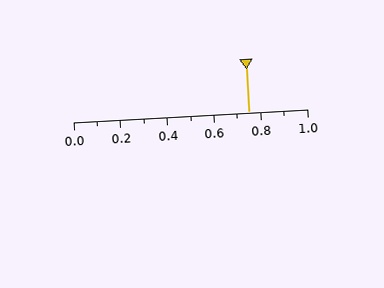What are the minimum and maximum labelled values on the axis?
The axis runs from 0.0 to 1.0.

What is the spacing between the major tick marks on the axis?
The major ticks are spaced 0.2 apart.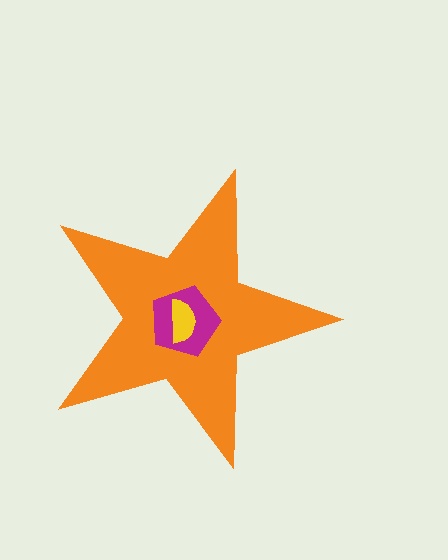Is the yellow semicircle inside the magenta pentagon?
Yes.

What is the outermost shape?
The orange star.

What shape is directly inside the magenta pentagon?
The yellow semicircle.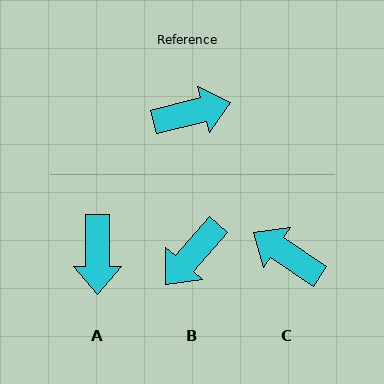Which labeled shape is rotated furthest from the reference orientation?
B, about 145 degrees away.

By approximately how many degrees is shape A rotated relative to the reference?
Approximately 104 degrees clockwise.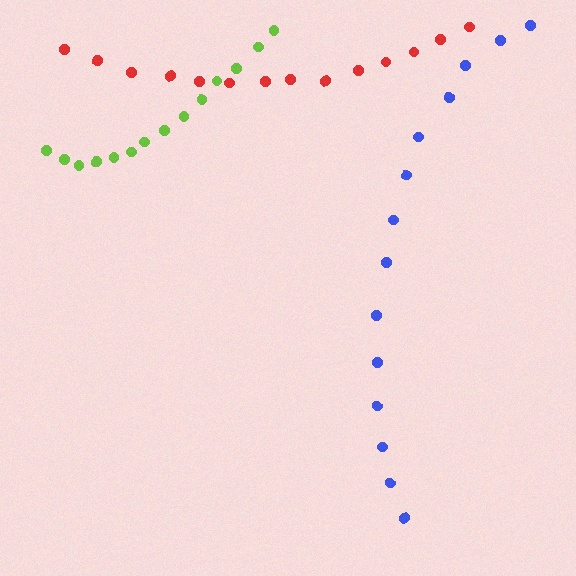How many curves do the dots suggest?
There are 3 distinct paths.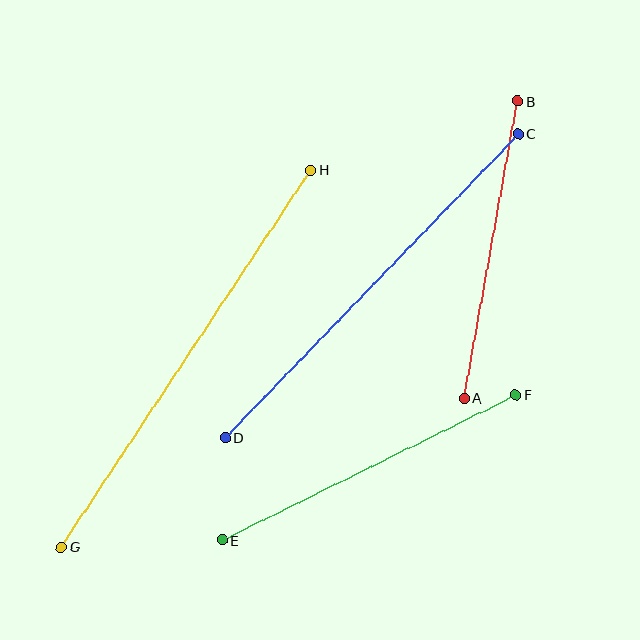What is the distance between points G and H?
The distance is approximately 452 pixels.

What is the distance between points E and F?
The distance is approximately 327 pixels.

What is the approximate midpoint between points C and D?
The midpoint is at approximately (372, 286) pixels.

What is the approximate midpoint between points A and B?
The midpoint is at approximately (491, 250) pixels.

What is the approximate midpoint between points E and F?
The midpoint is at approximately (369, 467) pixels.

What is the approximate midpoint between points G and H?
The midpoint is at approximately (186, 358) pixels.